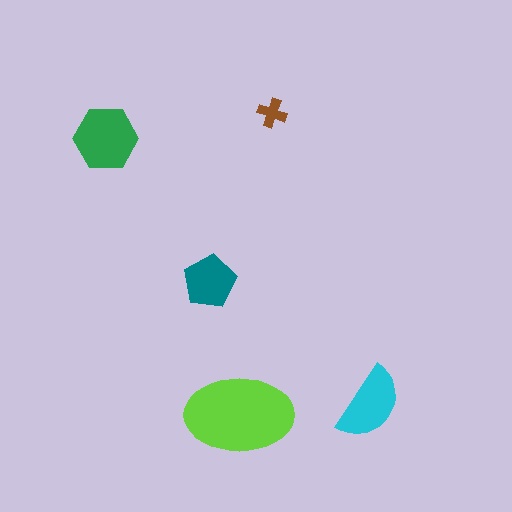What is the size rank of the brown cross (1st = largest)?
5th.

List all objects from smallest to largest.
The brown cross, the teal pentagon, the cyan semicircle, the green hexagon, the lime ellipse.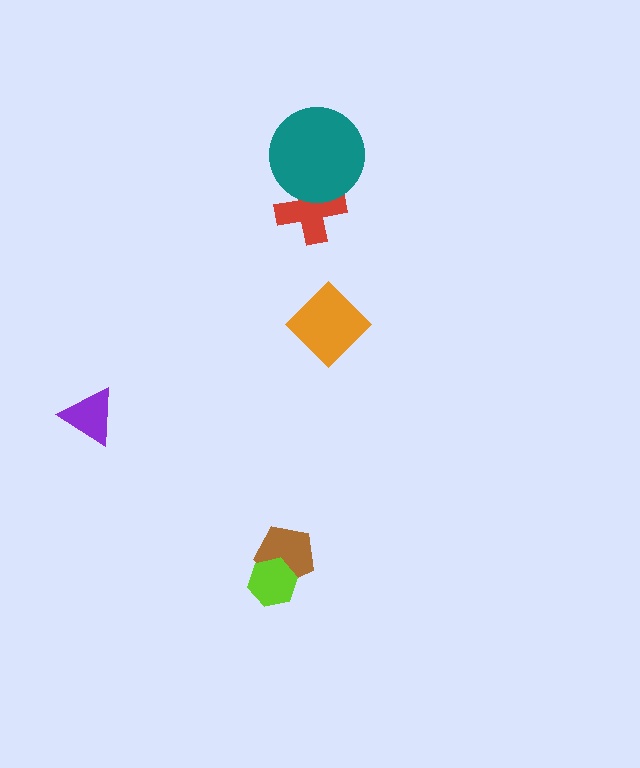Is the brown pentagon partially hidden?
Yes, it is partially covered by another shape.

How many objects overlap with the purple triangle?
0 objects overlap with the purple triangle.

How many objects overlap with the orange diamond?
0 objects overlap with the orange diamond.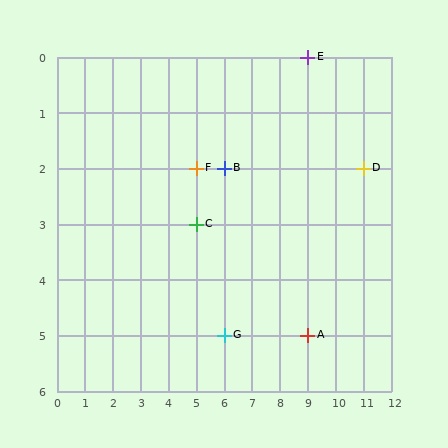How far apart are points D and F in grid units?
Points D and F are 6 columns apart.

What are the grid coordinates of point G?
Point G is at grid coordinates (6, 5).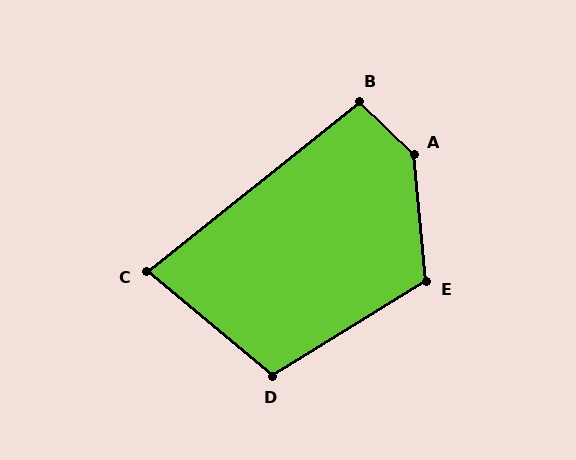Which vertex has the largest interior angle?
A, at approximately 139 degrees.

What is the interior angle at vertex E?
Approximately 116 degrees (obtuse).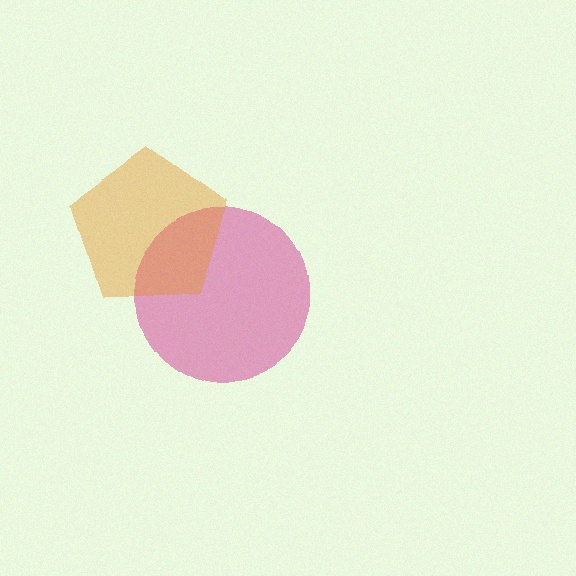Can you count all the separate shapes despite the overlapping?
Yes, there are 2 separate shapes.